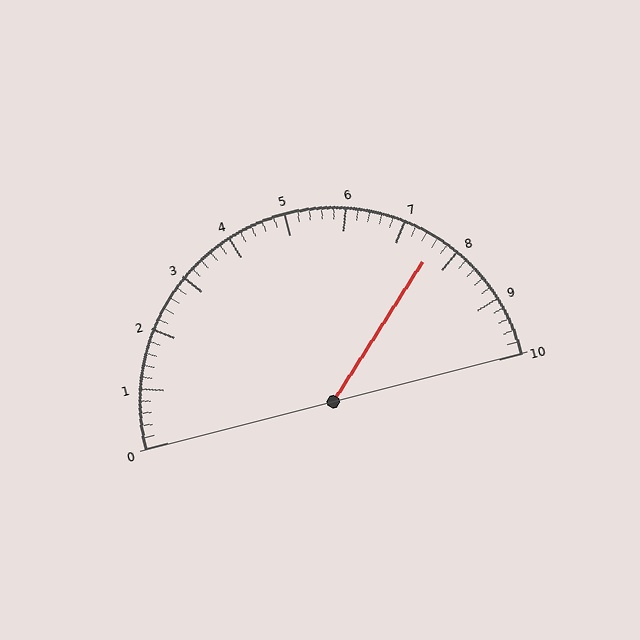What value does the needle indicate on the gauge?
The needle indicates approximately 7.6.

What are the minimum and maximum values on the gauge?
The gauge ranges from 0 to 10.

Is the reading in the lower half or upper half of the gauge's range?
The reading is in the upper half of the range (0 to 10).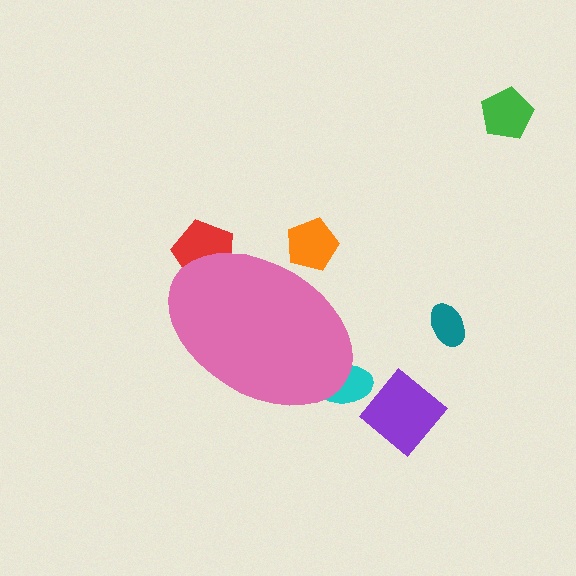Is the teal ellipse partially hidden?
No, the teal ellipse is fully visible.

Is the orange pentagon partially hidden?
Yes, the orange pentagon is partially hidden behind the pink ellipse.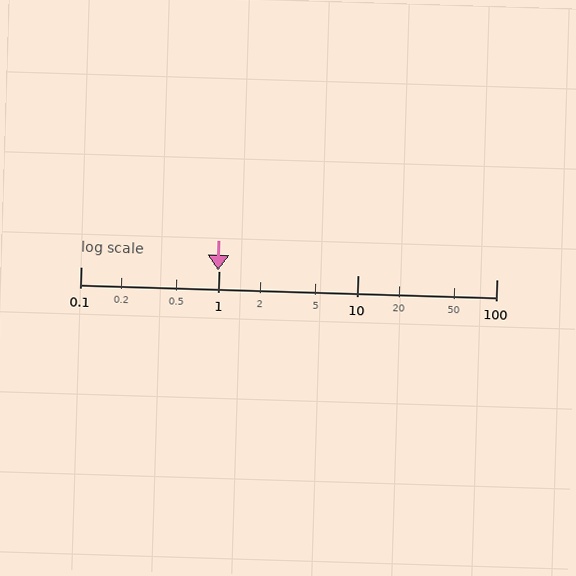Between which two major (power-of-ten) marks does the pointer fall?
The pointer is between 0.1 and 1.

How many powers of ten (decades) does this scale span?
The scale spans 3 decades, from 0.1 to 100.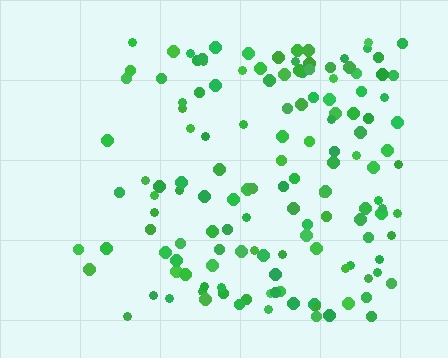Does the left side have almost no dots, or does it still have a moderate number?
Still a moderate number, just noticeably fewer than the right.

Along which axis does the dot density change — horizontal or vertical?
Horizontal.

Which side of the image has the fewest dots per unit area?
The left.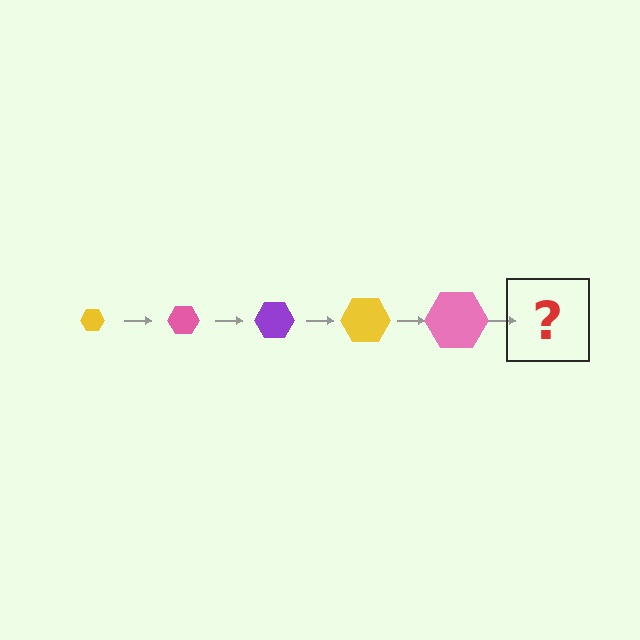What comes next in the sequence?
The next element should be a purple hexagon, larger than the previous one.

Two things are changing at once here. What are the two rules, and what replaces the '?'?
The two rules are that the hexagon grows larger each step and the color cycles through yellow, pink, and purple. The '?' should be a purple hexagon, larger than the previous one.